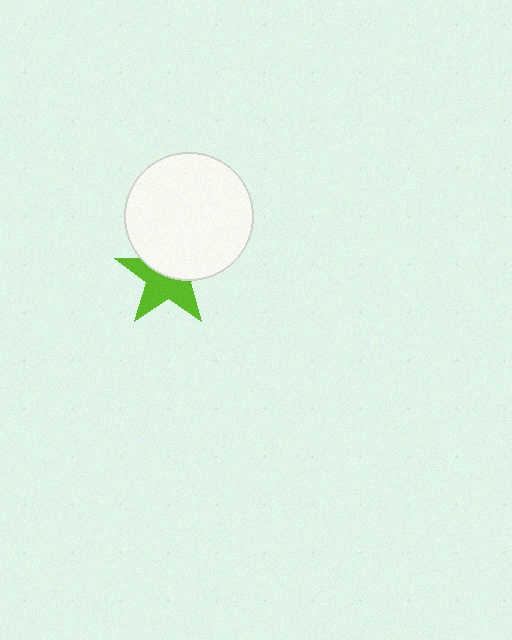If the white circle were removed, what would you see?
You would see the complete lime star.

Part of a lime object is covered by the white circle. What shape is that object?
It is a star.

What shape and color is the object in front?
The object in front is a white circle.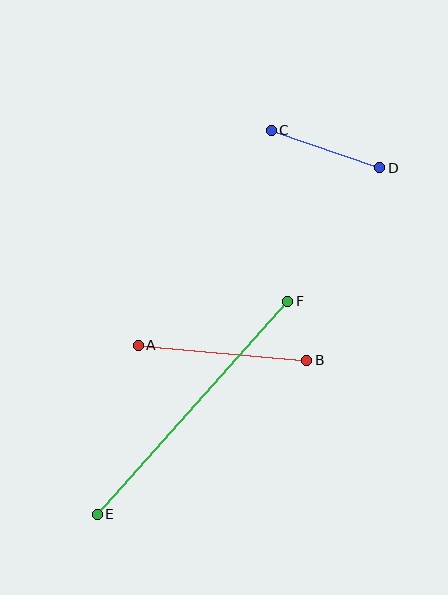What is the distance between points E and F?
The distance is approximately 286 pixels.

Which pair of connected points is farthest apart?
Points E and F are farthest apart.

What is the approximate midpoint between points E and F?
The midpoint is at approximately (192, 408) pixels.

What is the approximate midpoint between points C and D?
The midpoint is at approximately (326, 149) pixels.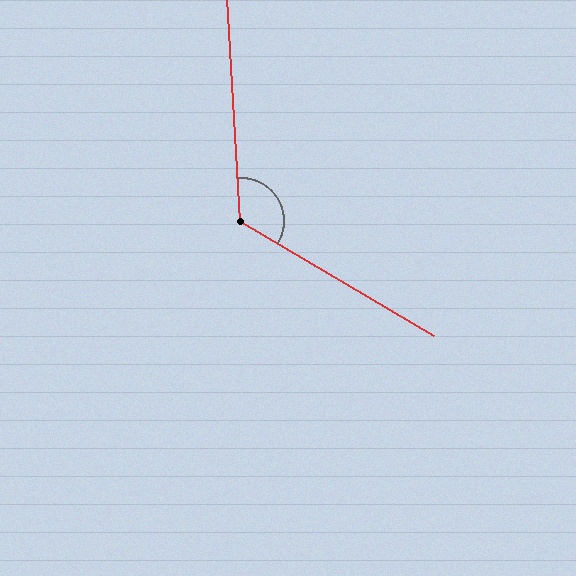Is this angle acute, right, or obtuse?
It is obtuse.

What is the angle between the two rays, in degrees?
Approximately 124 degrees.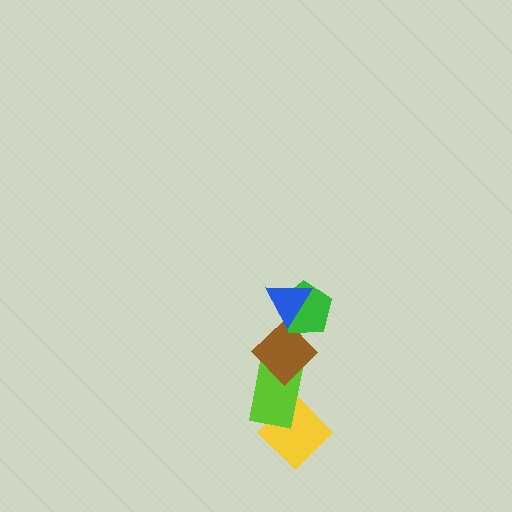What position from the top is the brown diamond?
The brown diamond is 3rd from the top.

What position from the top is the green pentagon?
The green pentagon is 2nd from the top.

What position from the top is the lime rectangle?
The lime rectangle is 4th from the top.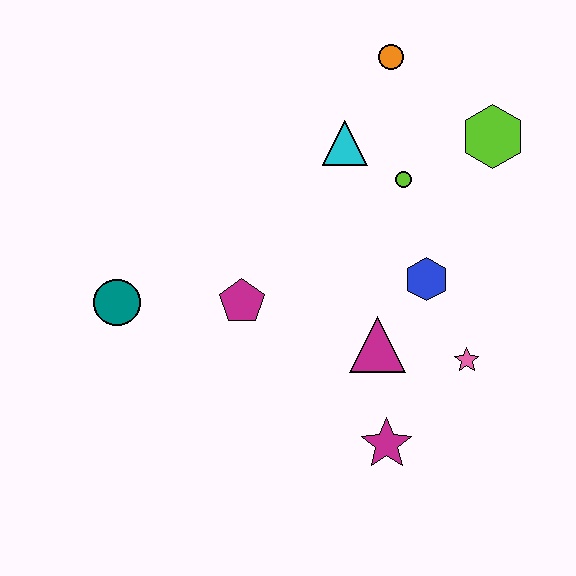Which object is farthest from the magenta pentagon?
The lime hexagon is farthest from the magenta pentagon.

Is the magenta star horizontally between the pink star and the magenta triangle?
Yes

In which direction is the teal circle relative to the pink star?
The teal circle is to the left of the pink star.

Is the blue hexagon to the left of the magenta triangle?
No